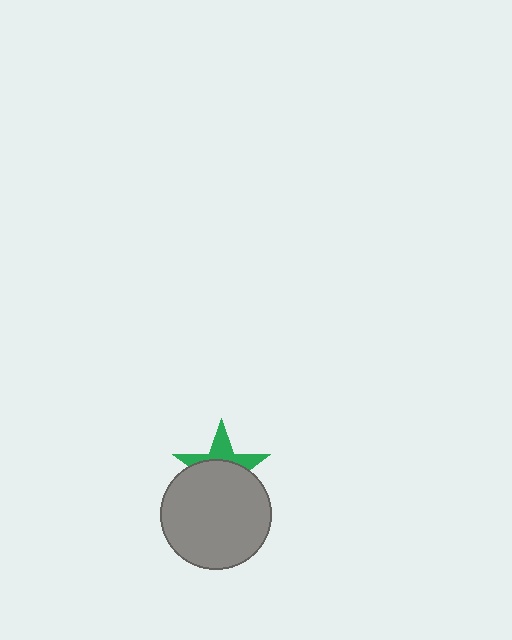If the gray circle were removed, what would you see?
You would see the complete green star.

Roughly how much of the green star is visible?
A small part of it is visible (roughly 40%).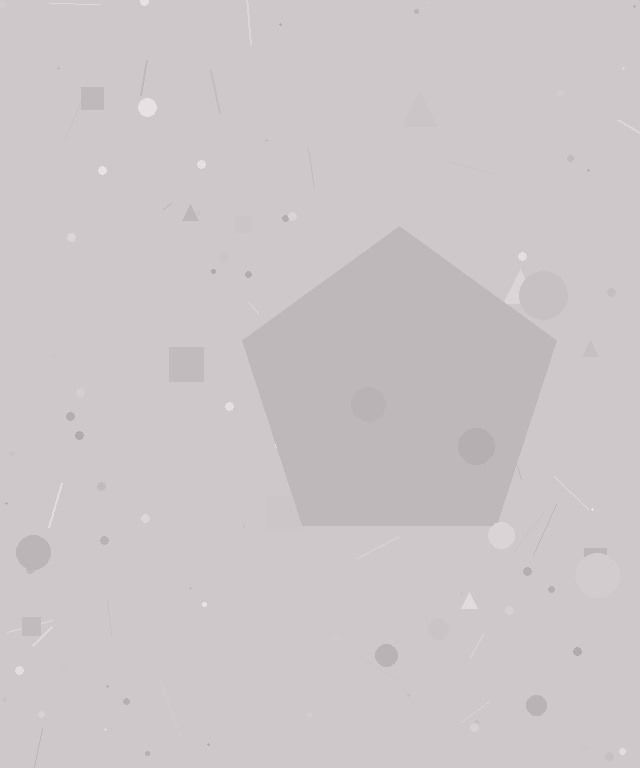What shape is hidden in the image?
A pentagon is hidden in the image.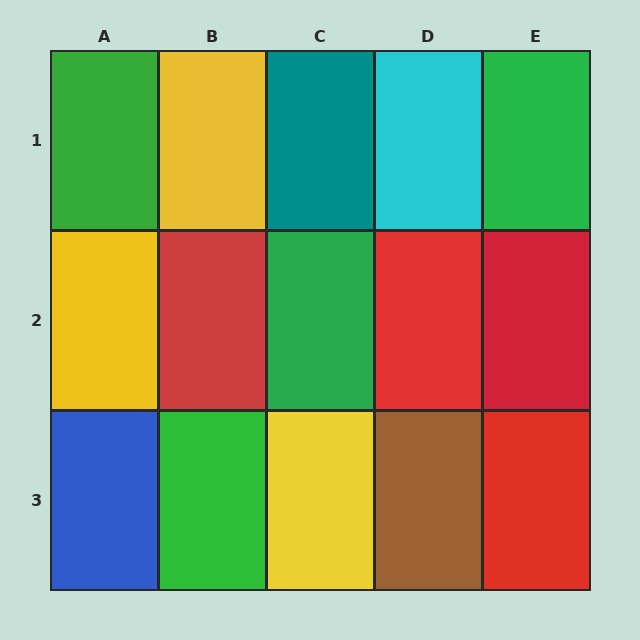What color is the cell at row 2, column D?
Red.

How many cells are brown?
1 cell is brown.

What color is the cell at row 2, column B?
Red.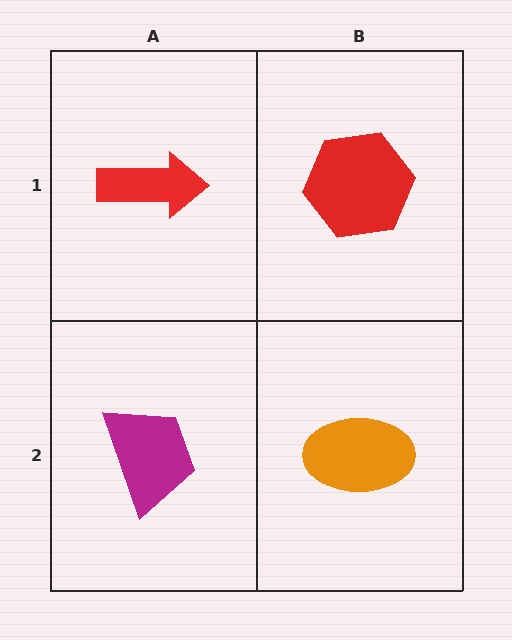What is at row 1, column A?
A red arrow.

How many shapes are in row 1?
2 shapes.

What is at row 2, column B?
An orange ellipse.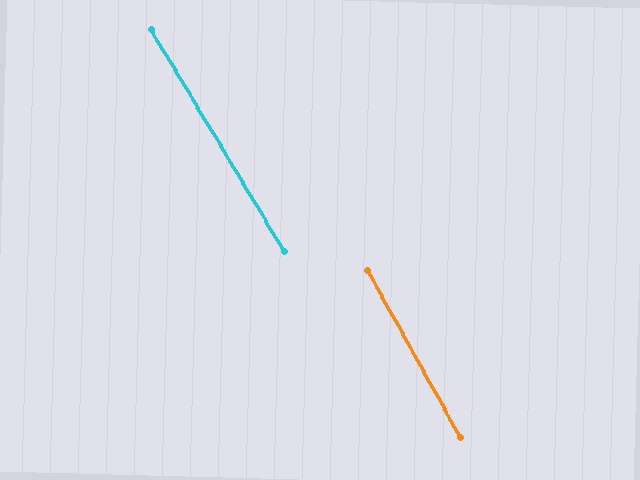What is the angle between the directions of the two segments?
Approximately 2 degrees.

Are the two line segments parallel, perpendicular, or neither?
Parallel — their directions differ by only 1.7°.